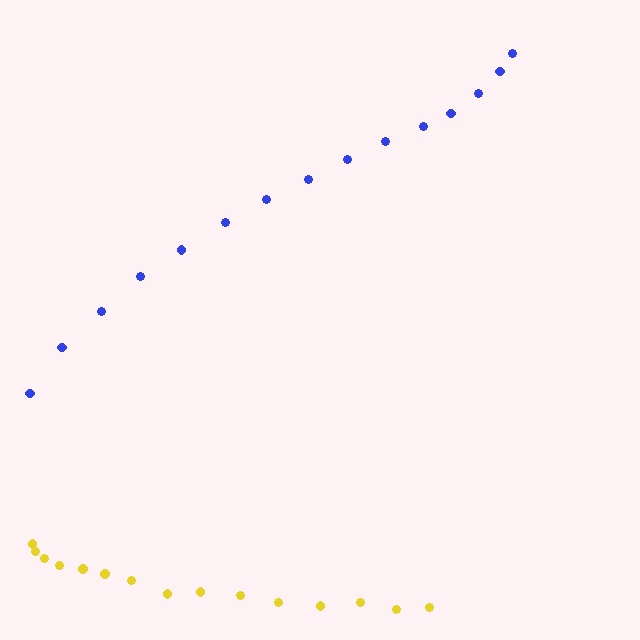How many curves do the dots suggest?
There are 2 distinct paths.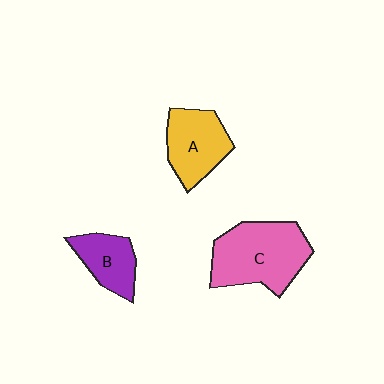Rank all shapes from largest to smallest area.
From largest to smallest: C (pink), A (yellow), B (purple).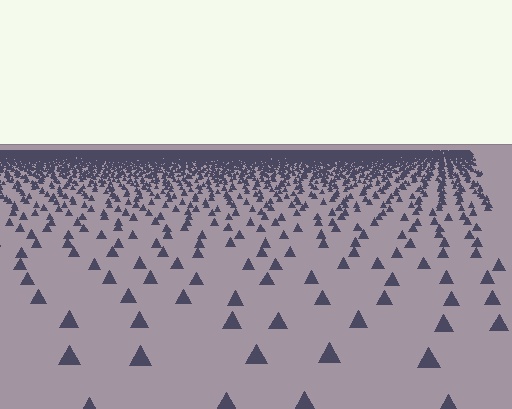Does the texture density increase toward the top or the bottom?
Density increases toward the top.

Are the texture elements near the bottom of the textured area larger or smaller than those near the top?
Larger. Near the bottom, elements are closer to the viewer and appear at a bigger on-screen size.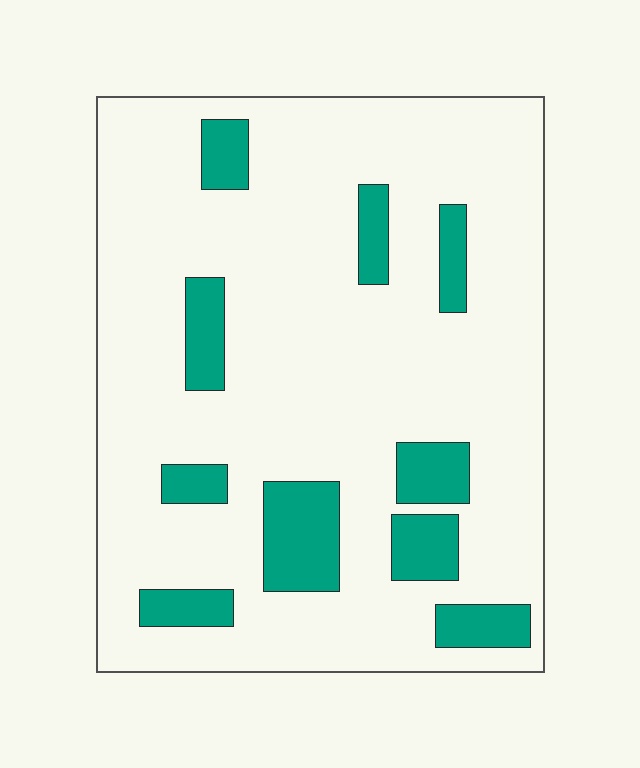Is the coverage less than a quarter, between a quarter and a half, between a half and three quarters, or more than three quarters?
Less than a quarter.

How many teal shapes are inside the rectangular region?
10.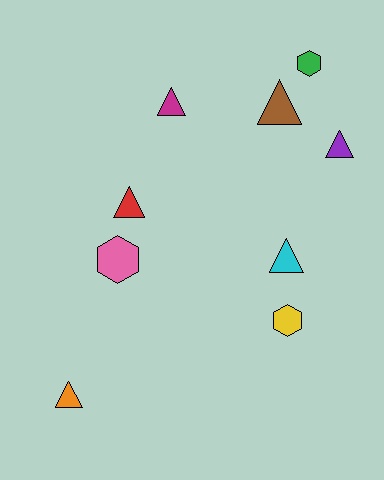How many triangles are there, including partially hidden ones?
There are 6 triangles.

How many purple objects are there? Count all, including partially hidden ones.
There is 1 purple object.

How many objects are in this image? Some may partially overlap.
There are 9 objects.